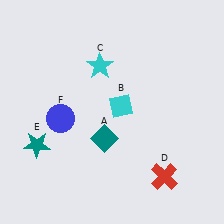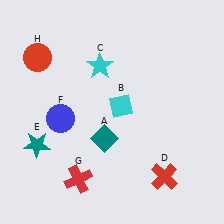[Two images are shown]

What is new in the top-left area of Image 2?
A red circle (H) was added in the top-left area of Image 2.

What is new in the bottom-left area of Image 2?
A red cross (G) was added in the bottom-left area of Image 2.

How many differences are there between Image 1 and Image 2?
There are 2 differences between the two images.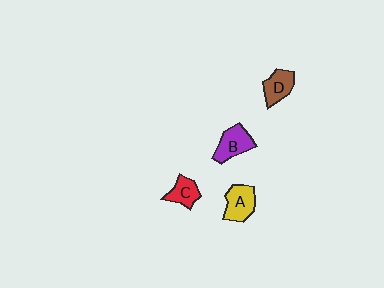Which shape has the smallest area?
Shape C (red).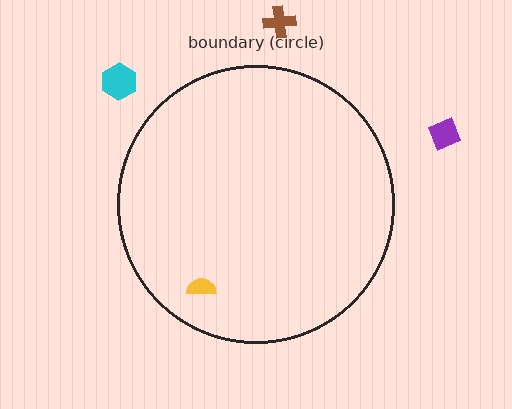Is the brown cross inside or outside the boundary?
Outside.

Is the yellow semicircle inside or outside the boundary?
Inside.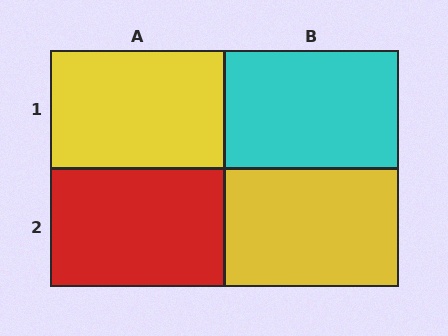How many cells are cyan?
1 cell is cyan.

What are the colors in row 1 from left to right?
Yellow, cyan.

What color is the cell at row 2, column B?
Yellow.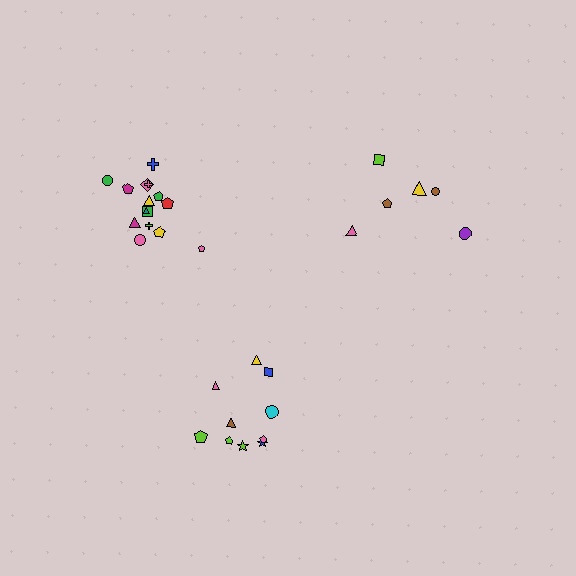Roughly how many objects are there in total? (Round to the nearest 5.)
Roughly 30 objects in total.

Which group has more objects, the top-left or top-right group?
The top-left group.